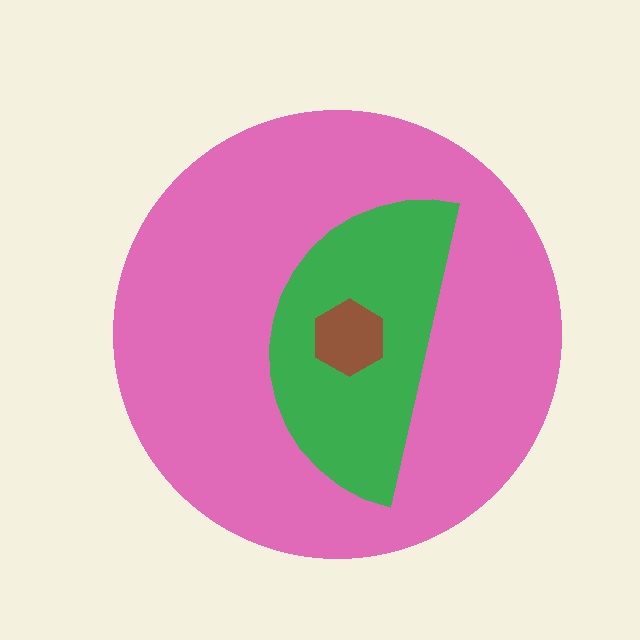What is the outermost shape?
The pink circle.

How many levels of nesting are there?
3.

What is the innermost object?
The brown hexagon.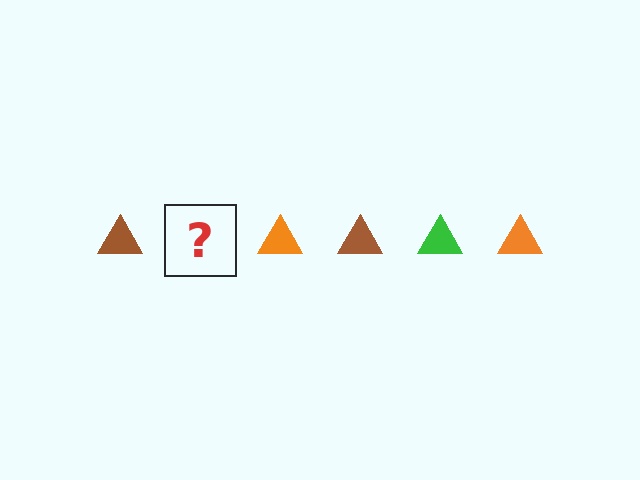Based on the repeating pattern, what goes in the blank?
The blank should be a green triangle.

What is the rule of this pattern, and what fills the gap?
The rule is that the pattern cycles through brown, green, orange triangles. The gap should be filled with a green triangle.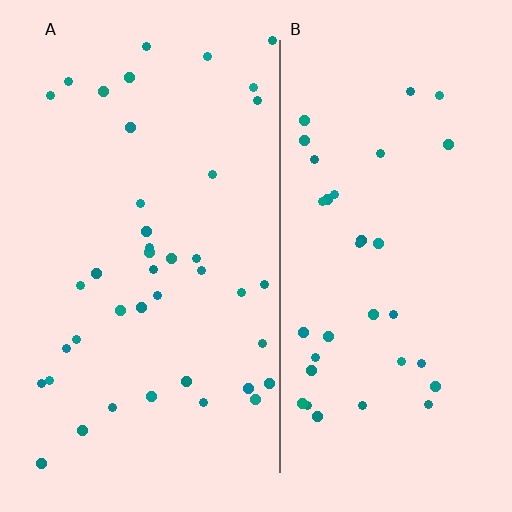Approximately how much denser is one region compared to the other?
Approximately 1.2× — region A over region B.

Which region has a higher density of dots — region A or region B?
A (the left).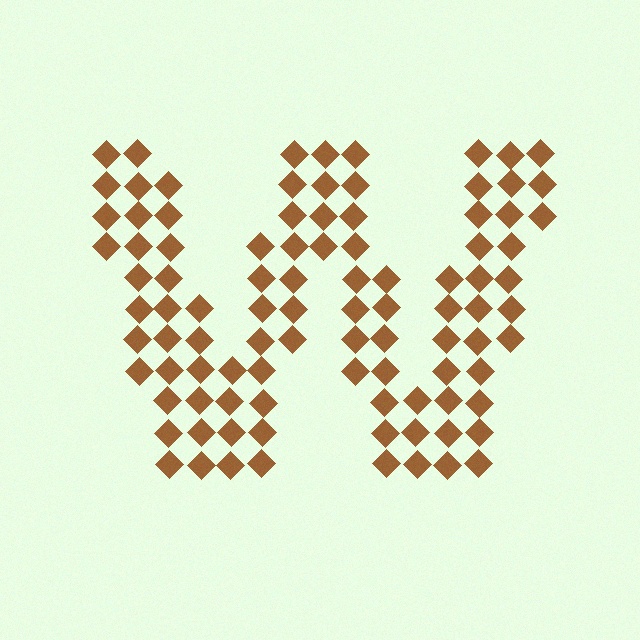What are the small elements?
The small elements are diamonds.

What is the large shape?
The large shape is the letter W.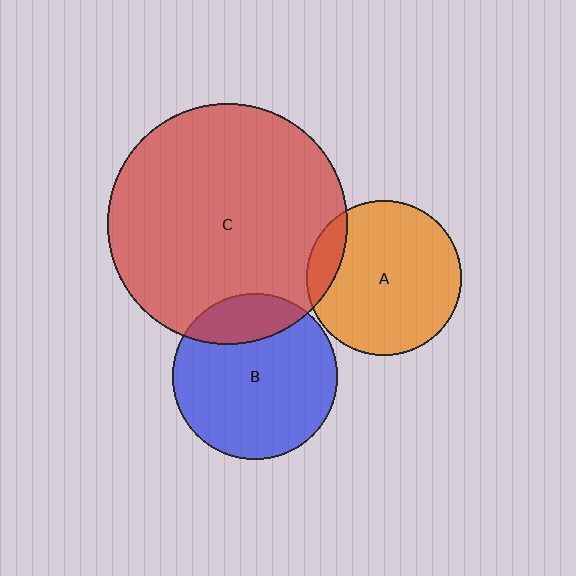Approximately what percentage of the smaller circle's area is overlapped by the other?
Approximately 10%.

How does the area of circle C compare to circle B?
Approximately 2.1 times.